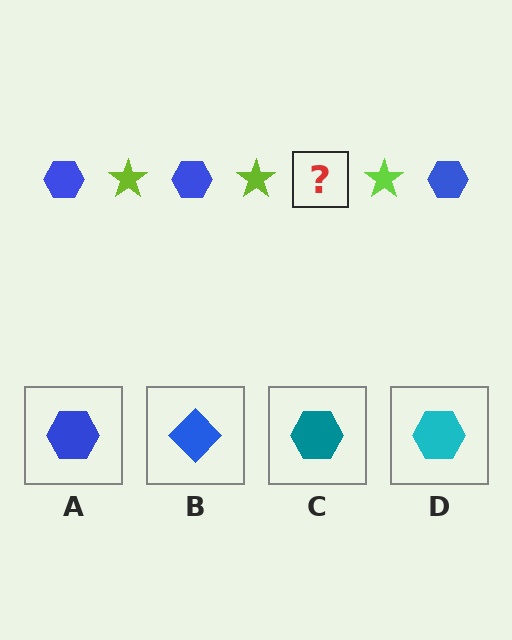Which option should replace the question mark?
Option A.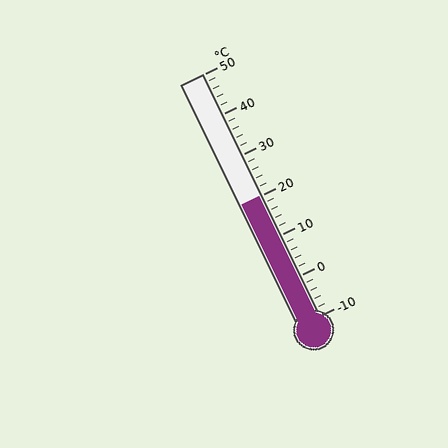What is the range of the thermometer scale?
The thermometer scale ranges from -10°C to 50°C.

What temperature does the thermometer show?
The thermometer shows approximately 20°C.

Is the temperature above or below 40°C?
The temperature is below 40°C.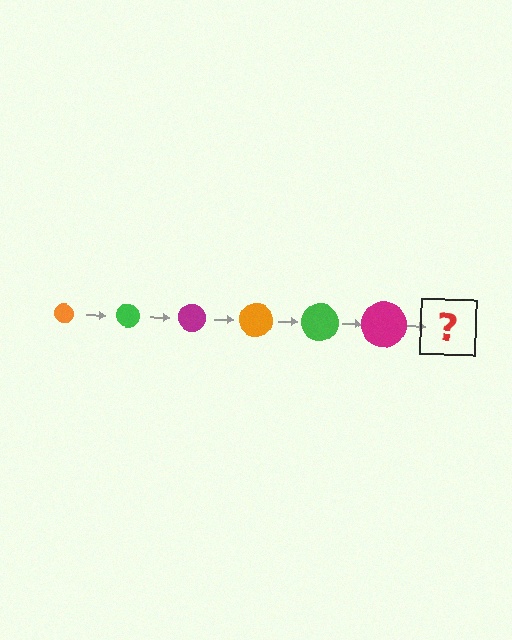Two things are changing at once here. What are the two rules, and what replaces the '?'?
The two rules are that the circle grows larger each step and the color cycles through orange, green, and magenta. The '?' should be an orange circle, larger than the previous one.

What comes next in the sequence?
The next element should be an orange circle, larger than the previous one.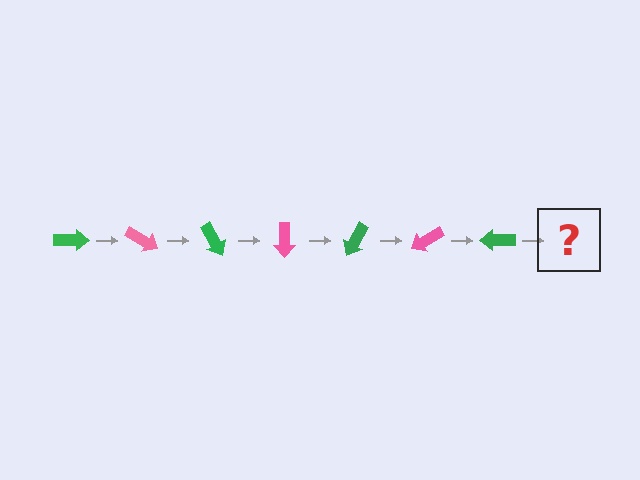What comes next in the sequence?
The next element should be a pink arrow, rotated 210 degrees from the start.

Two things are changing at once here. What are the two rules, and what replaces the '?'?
The two rules are that it rotates 30 degrees each step and the color cycles through green and pink. The '?' should be a pink arrow, rotated 210 degrees from the start.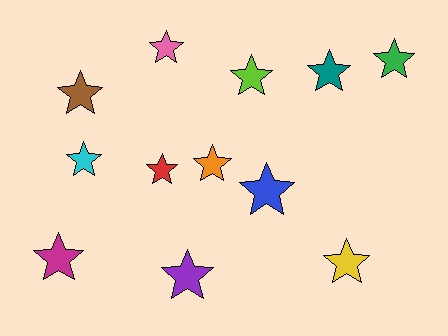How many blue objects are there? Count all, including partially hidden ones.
There is 1 blue object.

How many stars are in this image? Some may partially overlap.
There are 12 stars.